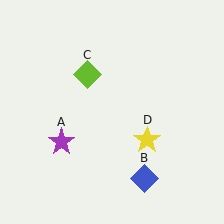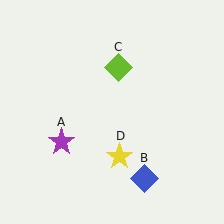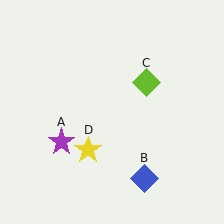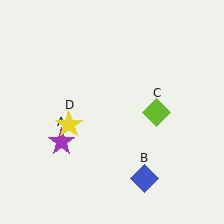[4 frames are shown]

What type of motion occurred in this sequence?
The lime diamond (object C), yellow star (object D) rotated clockwise around the center of the scene.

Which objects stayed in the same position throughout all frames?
Purple star (object A) and blue diamond (object B) remained stationary.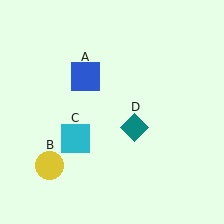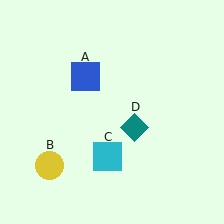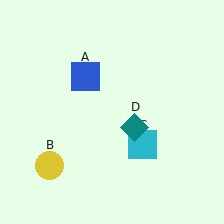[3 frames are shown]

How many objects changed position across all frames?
1 object changed position: cyan square (object C).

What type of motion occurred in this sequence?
The cyan square (object C) rotated counterclockwise around the center of the scene.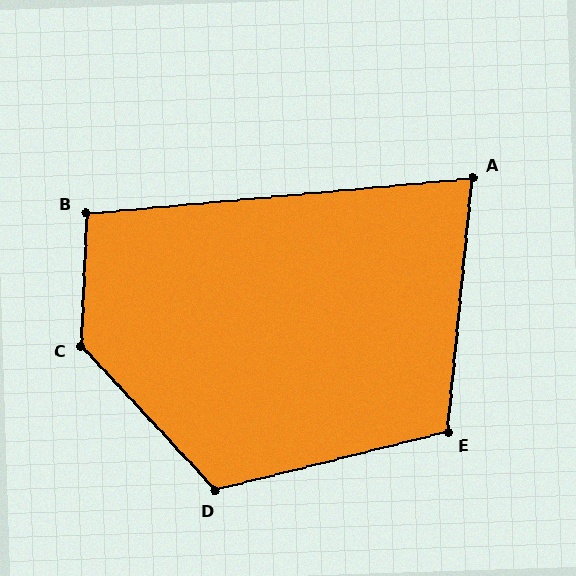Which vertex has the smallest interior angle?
A, at approximately 79 degrees.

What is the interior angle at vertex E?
Approximately 110 degrees (obtuse).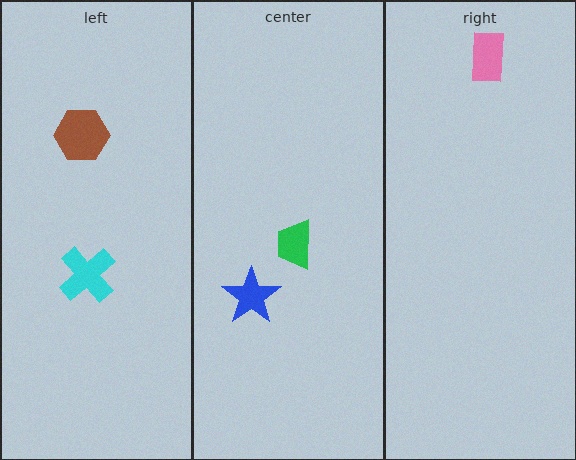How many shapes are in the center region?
2.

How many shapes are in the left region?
2.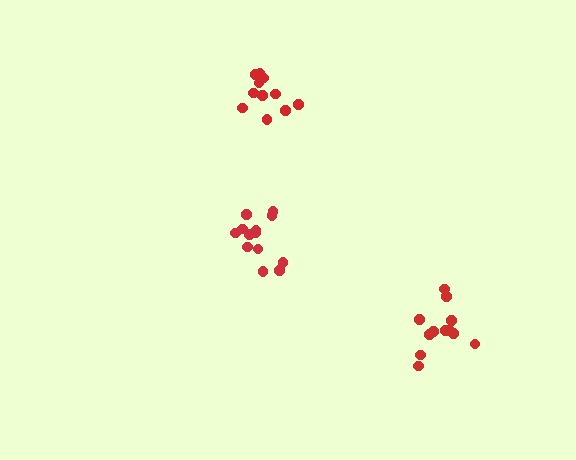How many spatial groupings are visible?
There are 3 spatial groupings.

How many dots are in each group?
Group 1: 11 dots, Group 2: 13 dots, Group 3: 12 dots (36 total).